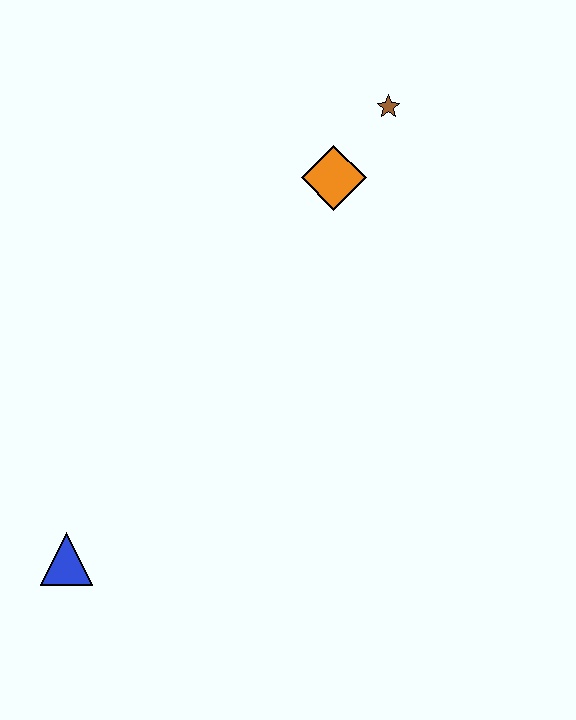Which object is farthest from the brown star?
The blue triangle is farthest from the brown star.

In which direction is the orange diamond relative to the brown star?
The orange diamond is below the brown star.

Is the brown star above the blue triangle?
Yes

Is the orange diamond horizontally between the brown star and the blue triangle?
Yes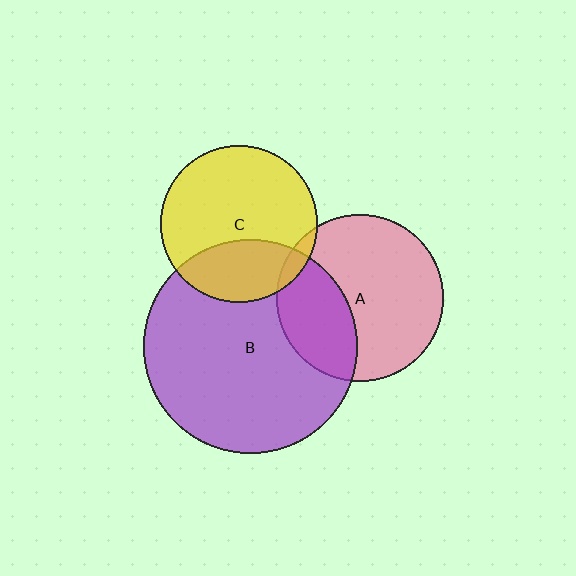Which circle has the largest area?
Circle B (purple).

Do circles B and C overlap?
Yes.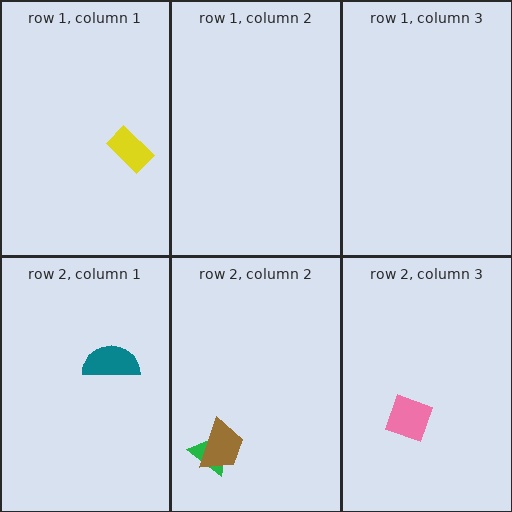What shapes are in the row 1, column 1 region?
The yellow rectangle.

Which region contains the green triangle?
The row 2, column 2 region.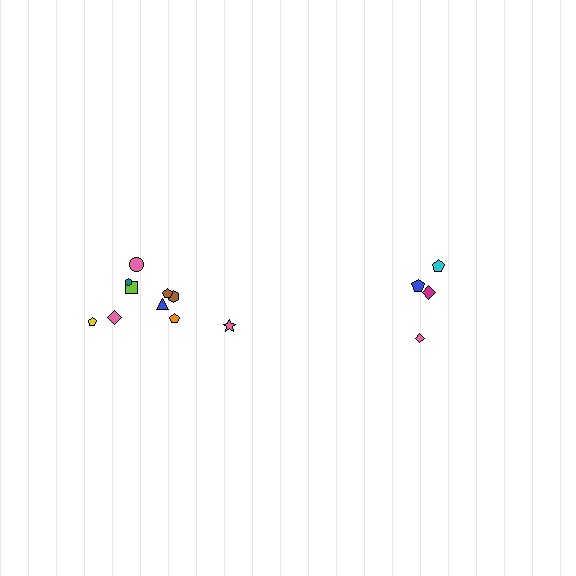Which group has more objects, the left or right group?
The left group.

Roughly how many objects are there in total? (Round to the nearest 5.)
Roughly 15 objects in total.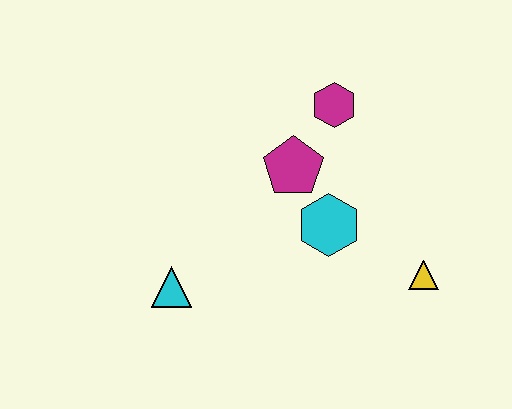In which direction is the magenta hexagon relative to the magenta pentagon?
The magenta hexagon is above the magenta pentagon.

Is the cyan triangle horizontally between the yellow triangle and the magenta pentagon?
No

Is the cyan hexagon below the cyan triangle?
No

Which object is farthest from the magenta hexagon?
The cyan triangle is farthest from the magenta hexagon.